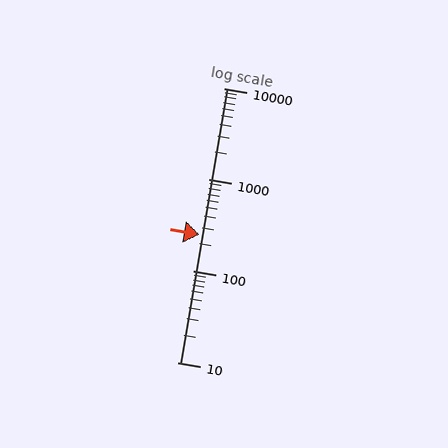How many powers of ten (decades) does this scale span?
The scale spans 3 decades, from 10 to 10000.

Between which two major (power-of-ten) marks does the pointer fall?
The pointer is between 100 and 1000.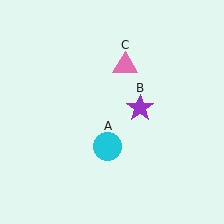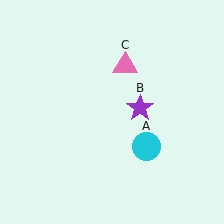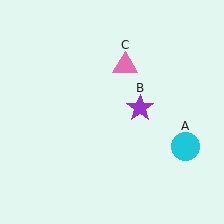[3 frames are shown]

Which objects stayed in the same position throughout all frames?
Purple star (object B) and pink triangle (object C) remained stationary.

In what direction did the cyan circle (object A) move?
The cyan circle (object A) moved right.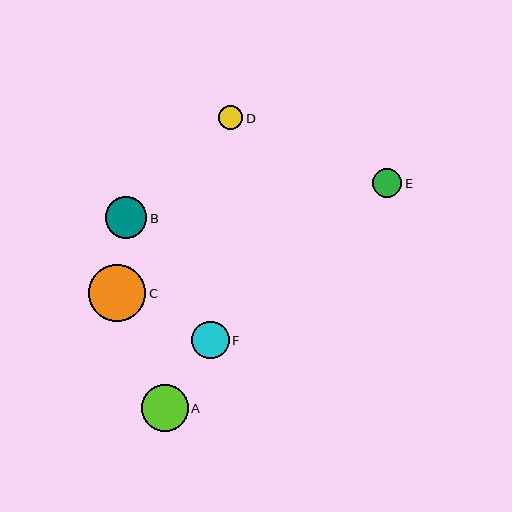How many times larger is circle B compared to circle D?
Circle B is approximately 1.7 times the size of circle D.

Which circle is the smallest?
Circle D is the smallest with a size of approximately 24 pixels.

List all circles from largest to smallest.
From largest to smallest: C, A, B, F, E, D.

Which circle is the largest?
Circle C is the largest with a size of approximately 57 pixels.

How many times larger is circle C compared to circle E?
Circle C is approximately 2.0 times the size of circle E.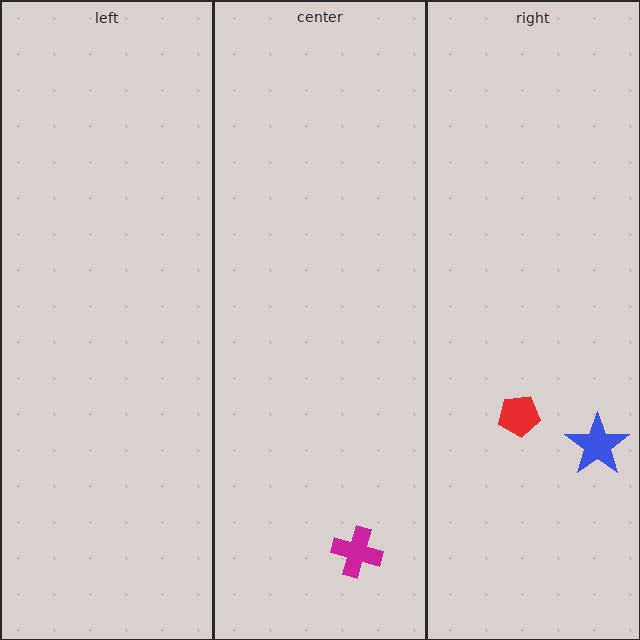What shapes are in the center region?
The magenta cross.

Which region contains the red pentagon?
The right region.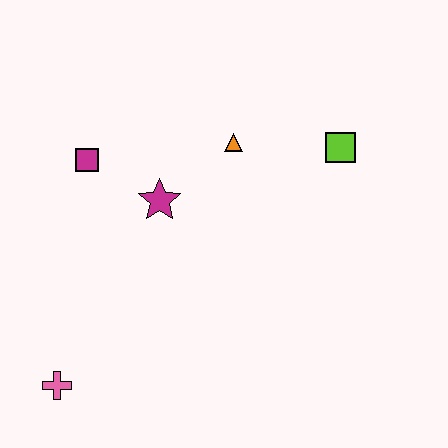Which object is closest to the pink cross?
The magenta star is closest to the pink cross.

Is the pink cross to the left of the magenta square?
Yes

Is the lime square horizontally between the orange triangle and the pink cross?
No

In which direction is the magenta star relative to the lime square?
The magenta star is to the left of the lime square.